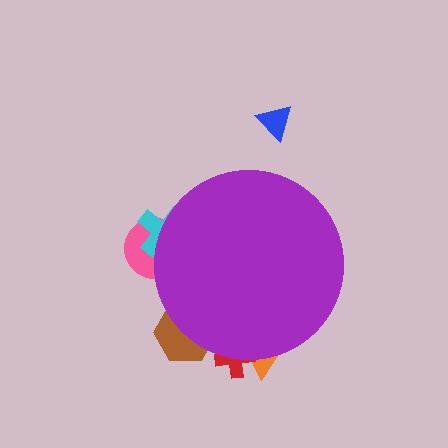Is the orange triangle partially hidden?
Yes, the orange triangle is partially hidden behind the purple circle.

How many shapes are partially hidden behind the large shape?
5 shapes are partially hidden.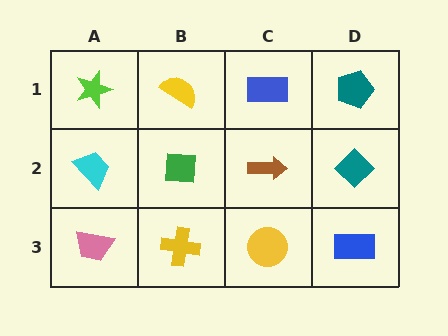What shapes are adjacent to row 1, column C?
A brown arrow (row 2, column C), a yellow semicircle (row 1, column B), a teal pentagon (row 1, column D).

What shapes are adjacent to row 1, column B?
A green square (row 2, column B), a lime star (row 1, column A), a blue rectangle (row 1, column C).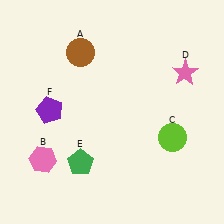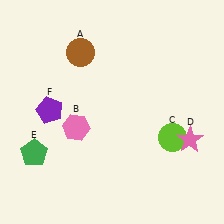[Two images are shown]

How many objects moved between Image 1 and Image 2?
3 objects moved between the two images.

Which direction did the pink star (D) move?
The pink star (D) moved down.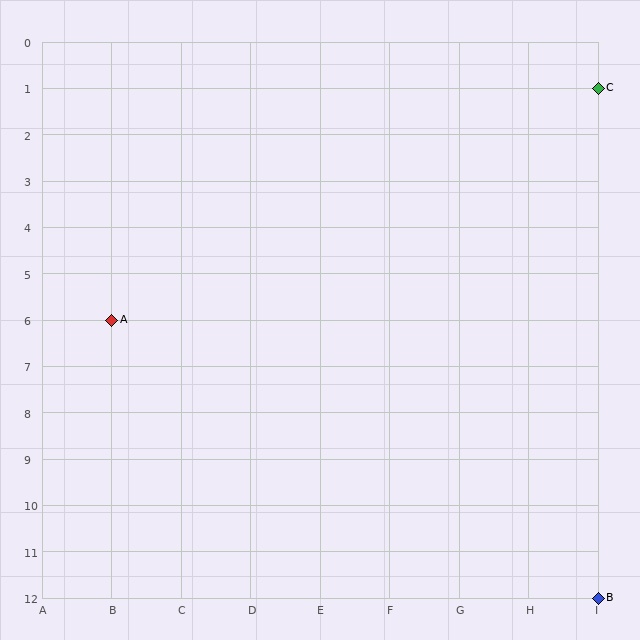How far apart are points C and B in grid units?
Points C and B are 11 rows apart.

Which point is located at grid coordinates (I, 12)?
Point B is at (I, 12).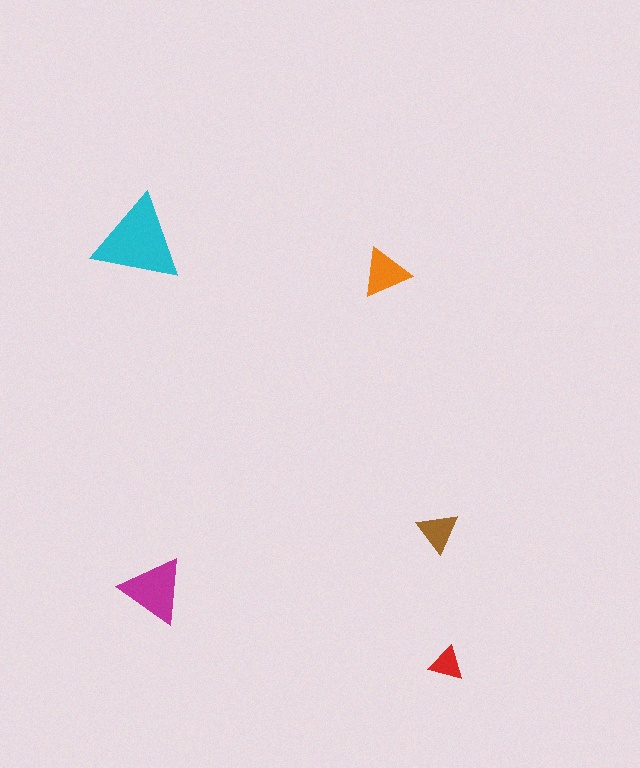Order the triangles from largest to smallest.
the cyan one, the magenta one, the orange one, the brown one, the red one.